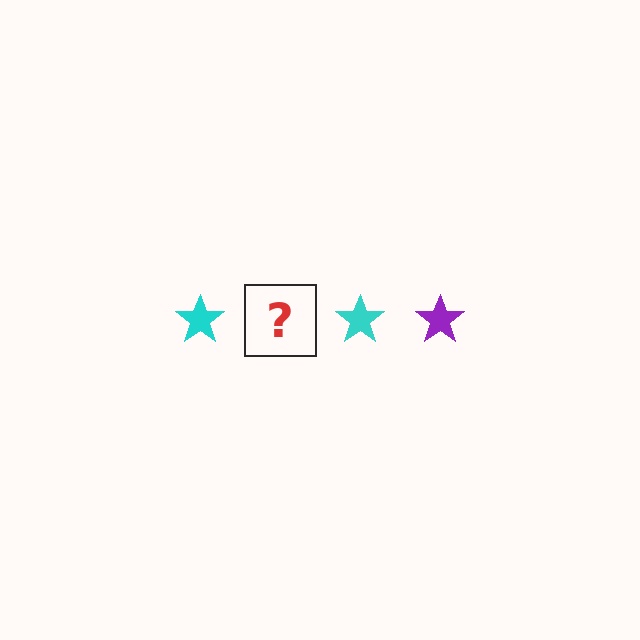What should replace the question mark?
The question mark should be replaced with a purple star.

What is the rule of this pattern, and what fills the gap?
The rule is that the pattern cycles through cyan, purple stars. The gap should be filled with a purple star.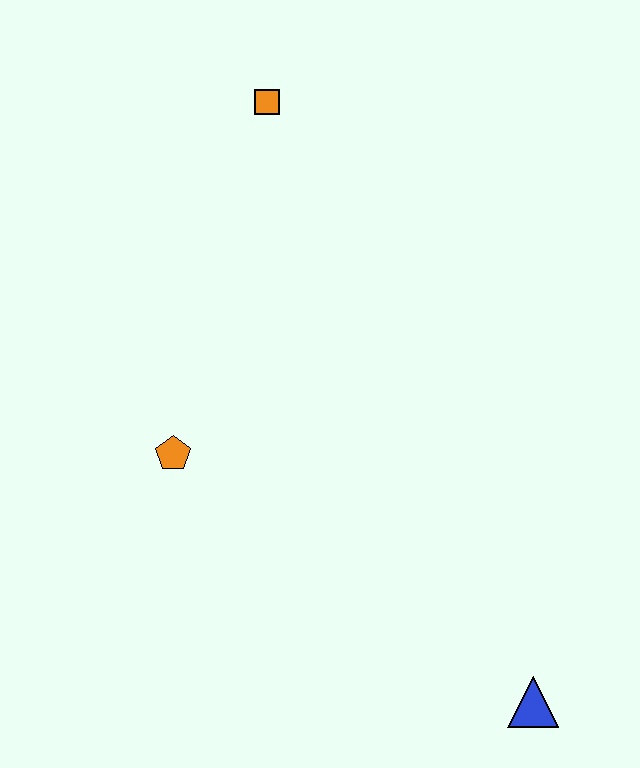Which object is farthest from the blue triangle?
The orange square is farthest from the blue triangle.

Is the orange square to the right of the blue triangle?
No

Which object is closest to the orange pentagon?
The orange square is closest to the orange pentagon.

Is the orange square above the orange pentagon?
Yes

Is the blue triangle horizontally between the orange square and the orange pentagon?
No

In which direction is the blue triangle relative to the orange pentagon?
The blue triangle is to the right of the orange pentagon.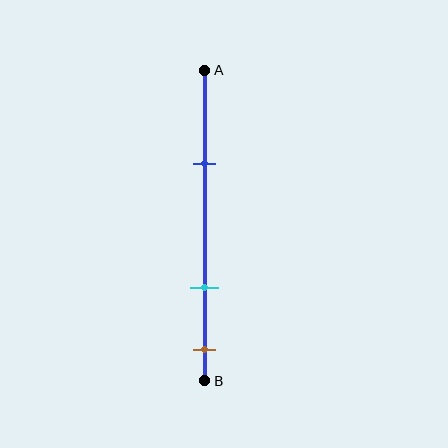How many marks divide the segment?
There are 3 marks dividing the segment.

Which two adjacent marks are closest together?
The cyan and brown marks are the closest adjacent pair.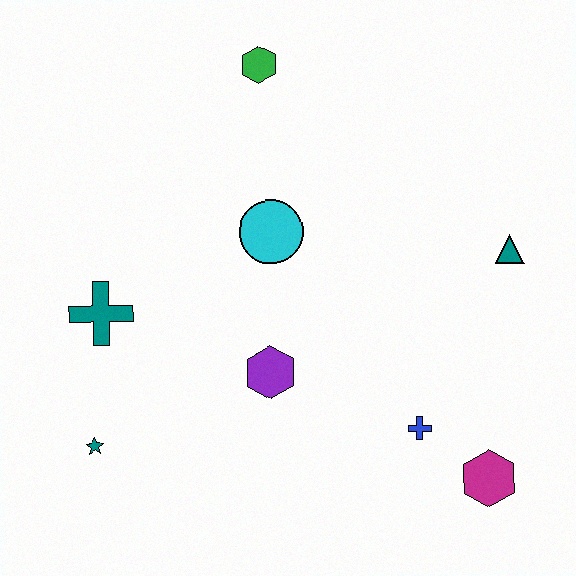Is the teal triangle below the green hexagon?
Yes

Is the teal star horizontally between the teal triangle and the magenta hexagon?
No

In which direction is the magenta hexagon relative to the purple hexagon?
The magenta hexagon is to the right of the purple hexagon.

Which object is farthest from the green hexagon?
The magenta hexagon is farthest from the green hexagon.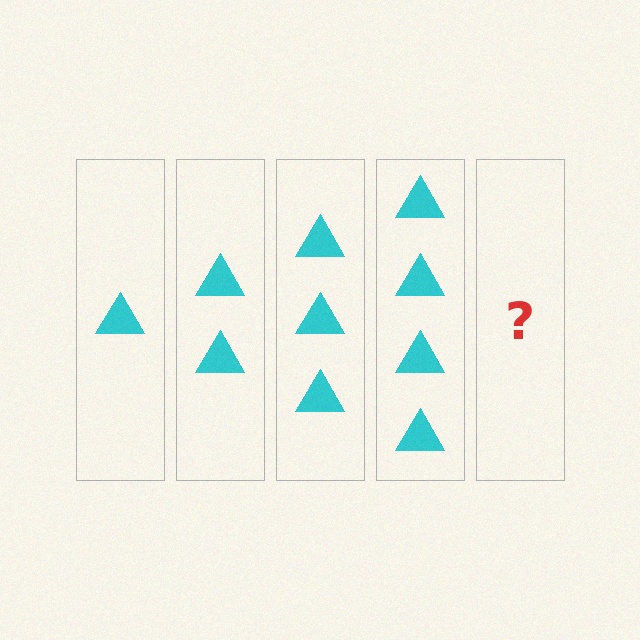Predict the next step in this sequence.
The next step is 5 triangles.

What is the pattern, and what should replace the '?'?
The pattern is that each step adds one more triangle. The '?' should be 5 triangles.